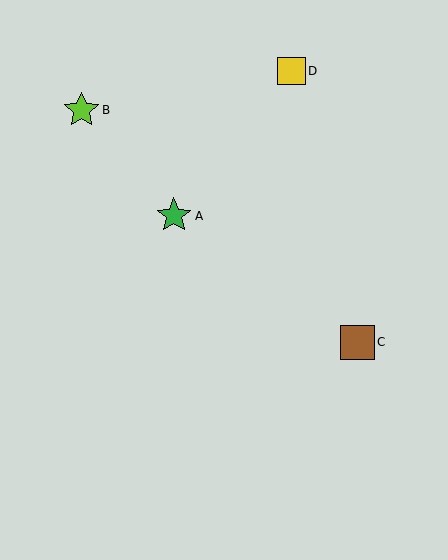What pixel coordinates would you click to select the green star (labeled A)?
Click at (174, 216) to select the green star A.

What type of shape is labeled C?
Shape C is a brown square.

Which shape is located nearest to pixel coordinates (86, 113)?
The lime star (labeled B) at (82, 110) is nearest to that location.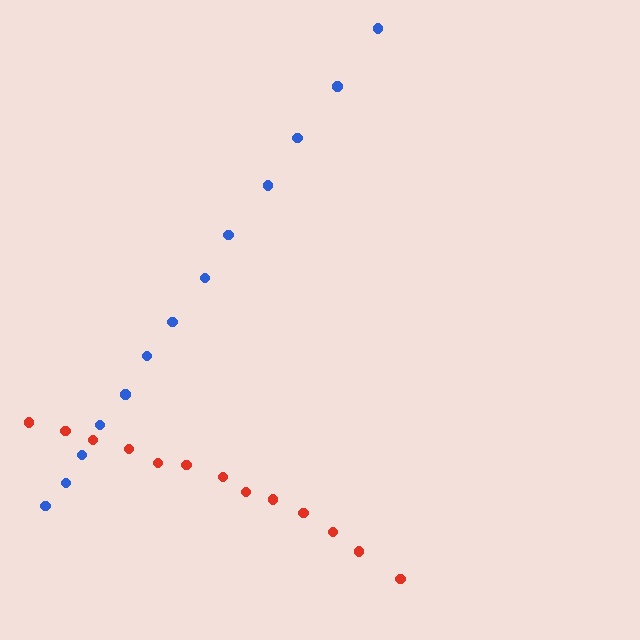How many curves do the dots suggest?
There are 2 distinct paths.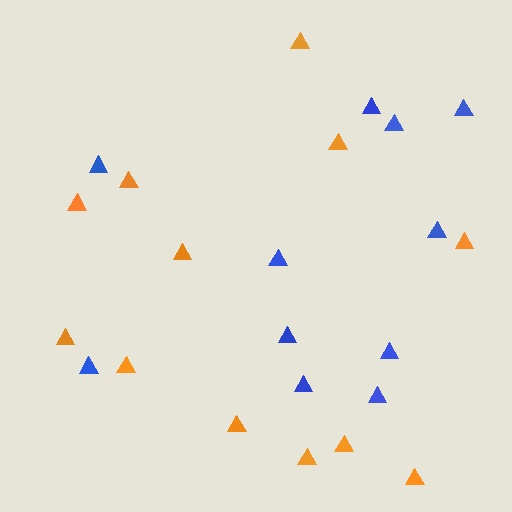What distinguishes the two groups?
There are 2 groups: one group of blue triangles (11) and one group of orange triangles (12).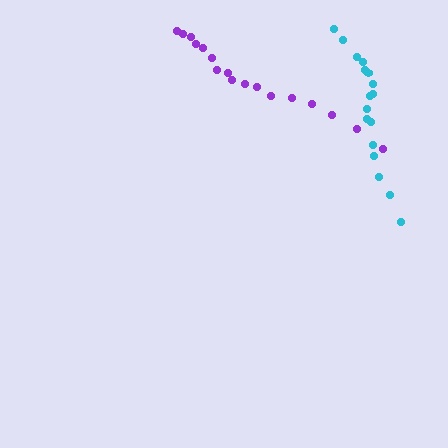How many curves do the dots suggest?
There are 2 distinct paths.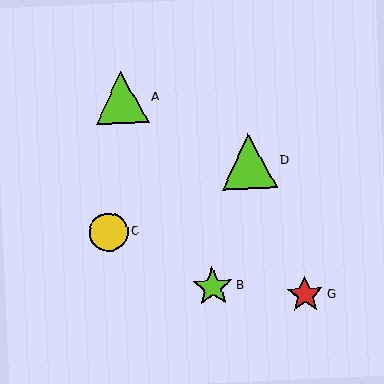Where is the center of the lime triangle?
The center of the lime triangle is at (249, 161).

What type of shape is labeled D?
Shape D is a lime triangle.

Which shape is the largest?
The lime triangle (labeled D) is the largest.